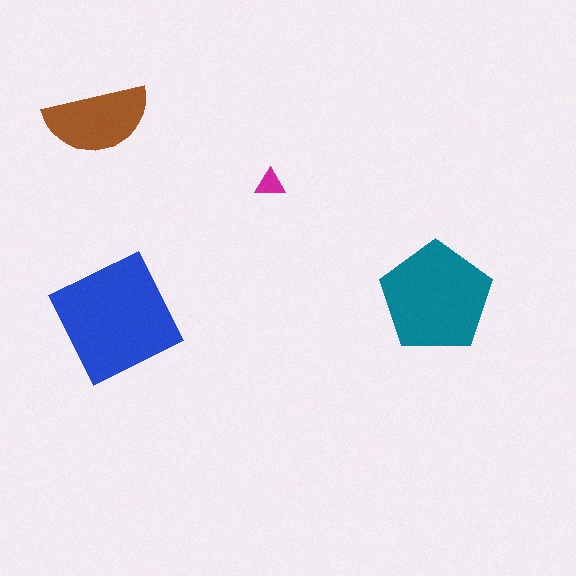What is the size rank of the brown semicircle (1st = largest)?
3rd.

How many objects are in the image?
There are 4 objects in the image.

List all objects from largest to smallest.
The blue square, the teal pentagon, the brown semicircle, the magenta triangle.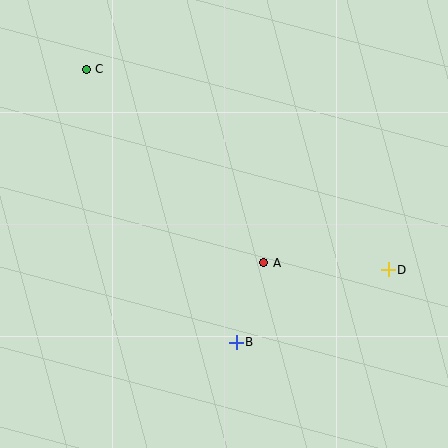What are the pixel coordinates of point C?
Point C is at (86, 69).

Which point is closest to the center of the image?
Point A at (264, 263) is closest to the center.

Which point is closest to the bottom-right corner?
Point D is closest to the bottom-right corner.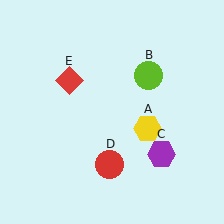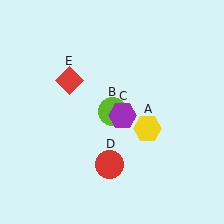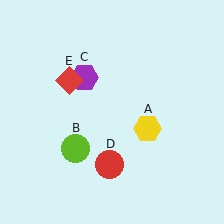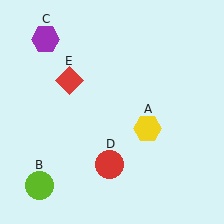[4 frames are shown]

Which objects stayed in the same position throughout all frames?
Yellow hexagon (object A) and red circle (object D) and red diamond (object E) remained stationary.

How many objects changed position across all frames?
2 objects changed position: lime circle (object B), purple hexagon (object C).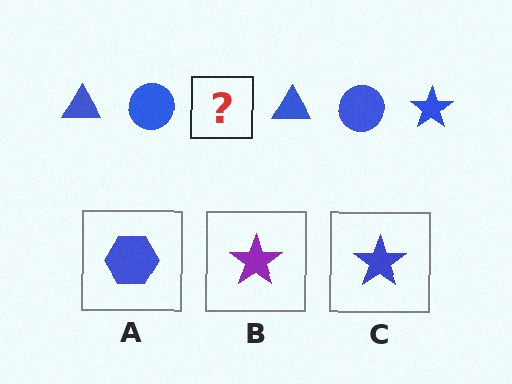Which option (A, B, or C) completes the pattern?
C.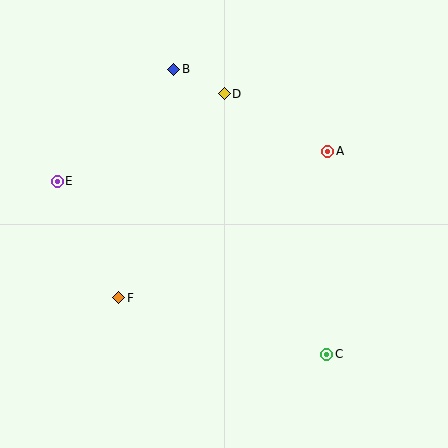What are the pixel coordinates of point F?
Point F is at (119, 298).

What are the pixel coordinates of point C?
Point C is at (327, 354).